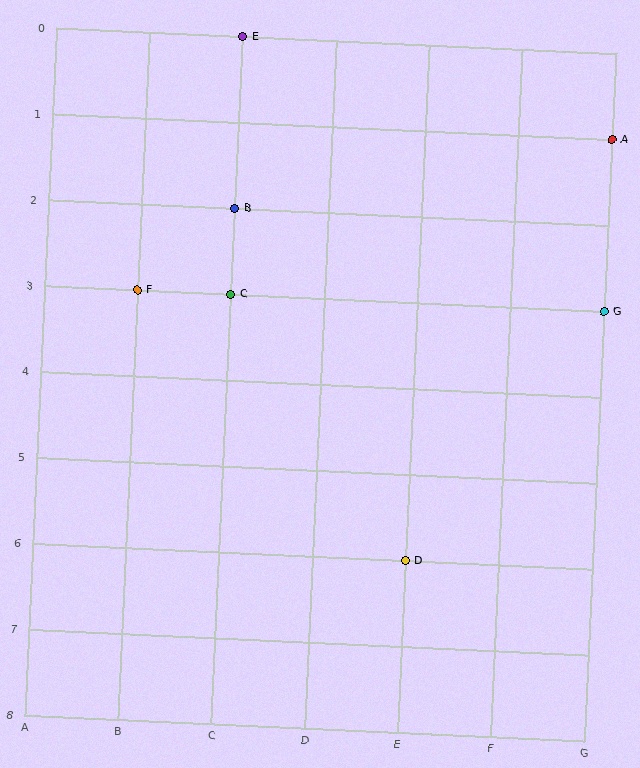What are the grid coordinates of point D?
Point D is at grid coordinates (E, 6).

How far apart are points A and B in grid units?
Points A and B are 4 columns and 1 row apart (about 4.1 grid units diagonally).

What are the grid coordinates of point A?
Point A is at grid coordinates (G, 1).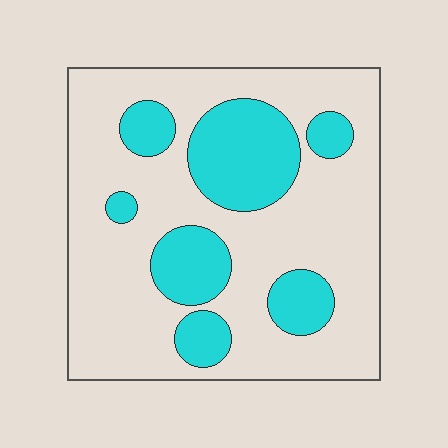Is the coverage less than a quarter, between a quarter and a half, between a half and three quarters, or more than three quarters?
Between a quarter and a half.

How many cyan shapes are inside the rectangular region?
7.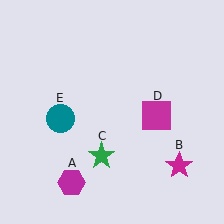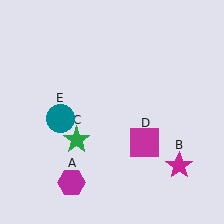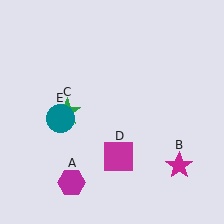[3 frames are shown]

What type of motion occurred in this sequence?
The green star (object C), magenta square (object D) rotated clockwise around the center of the scene.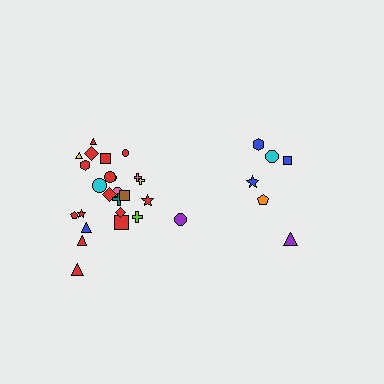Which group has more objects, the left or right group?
The left group.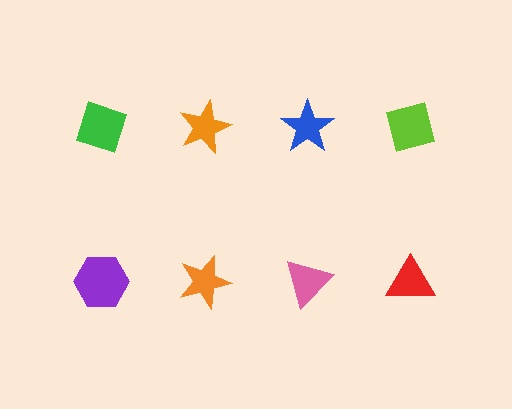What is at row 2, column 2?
An orange star.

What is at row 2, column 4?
A red triangle.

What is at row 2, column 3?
A pink triangle.